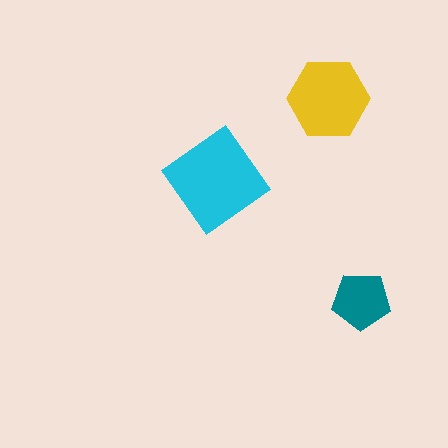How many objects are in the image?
There are 3 objects in the image.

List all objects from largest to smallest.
The cyan diamond, the yellow hexagon, the teal pentagon.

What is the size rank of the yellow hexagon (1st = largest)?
2nd.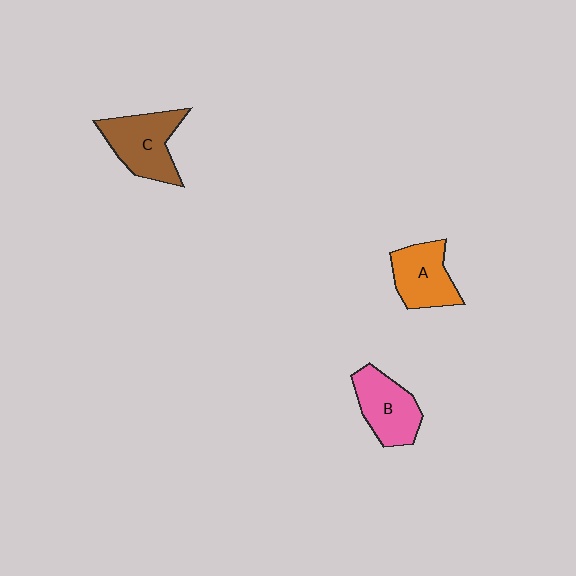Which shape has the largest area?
Shape C (brown).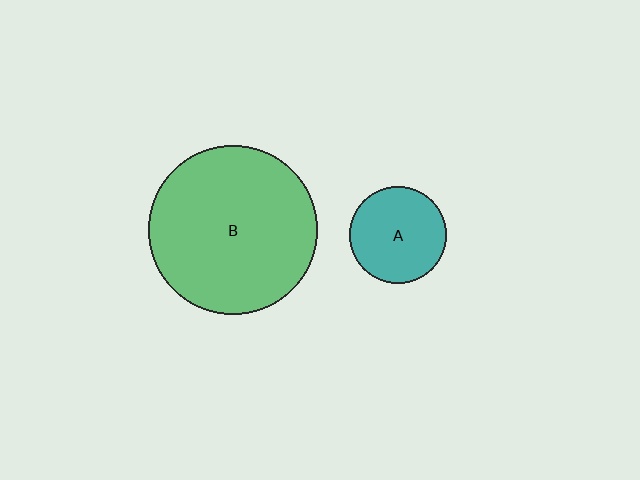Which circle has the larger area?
Circle B (green).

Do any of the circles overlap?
No, none of the circles overlap.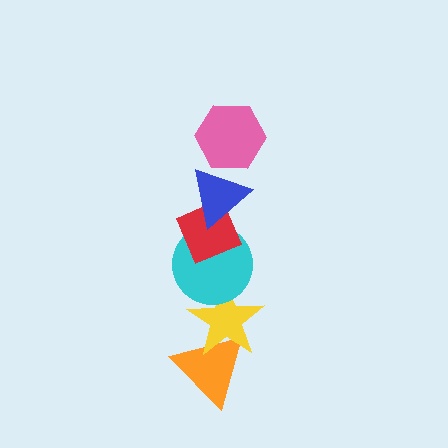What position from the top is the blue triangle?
The blue triangle is 2nd from the top.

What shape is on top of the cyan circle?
The red diamond is on top of the cyan circle.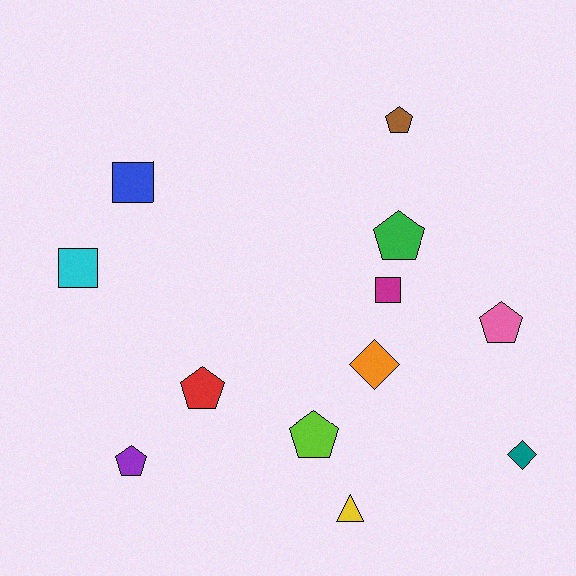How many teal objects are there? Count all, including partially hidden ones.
There is 1 teal object.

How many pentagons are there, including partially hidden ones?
There are 6 pentagons.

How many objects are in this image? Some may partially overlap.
There are 12 objects.